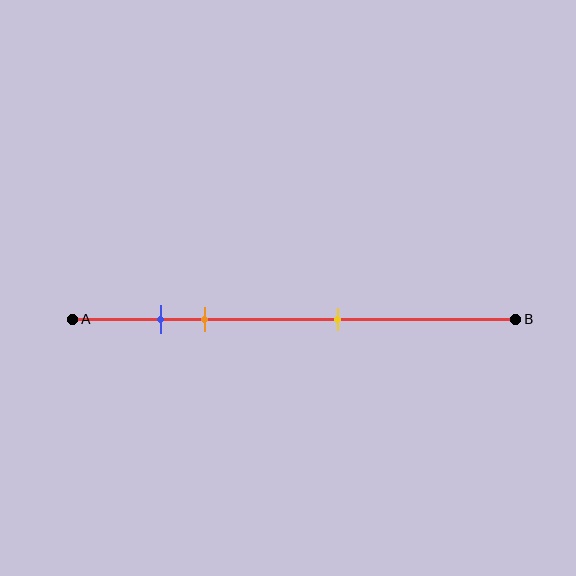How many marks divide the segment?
There are 3 marks dividing the segment.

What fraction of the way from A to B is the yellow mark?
The yellow mark is approximately 60% (0.6) of the way from A to B.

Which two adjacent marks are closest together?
The blue and orange marks are the closest adjacent pair.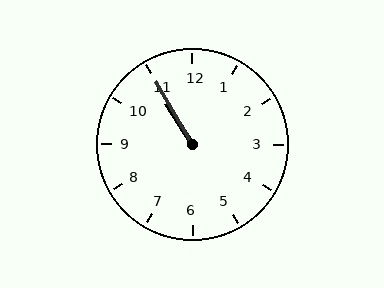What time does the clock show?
10:55.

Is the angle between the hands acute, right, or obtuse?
It is acute.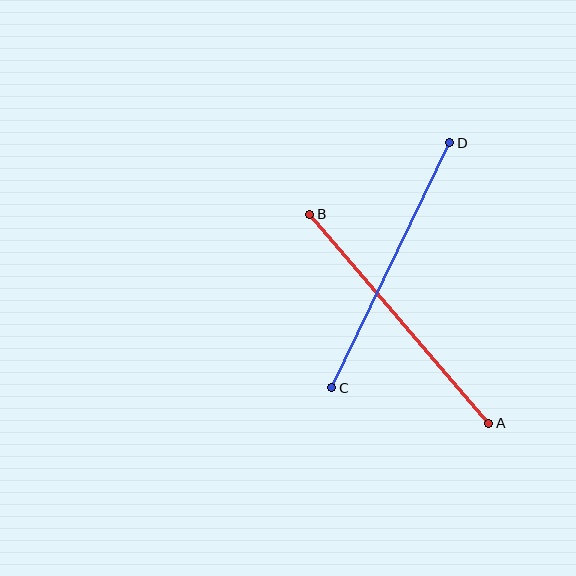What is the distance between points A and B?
The distance is approximately 275 pixels.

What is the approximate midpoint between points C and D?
The midpoint is at approximately (391, 265) pixels.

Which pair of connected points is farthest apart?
Points A and B are farthest apart.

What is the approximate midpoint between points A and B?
The midpoint is at approximately (399, 319) pixels.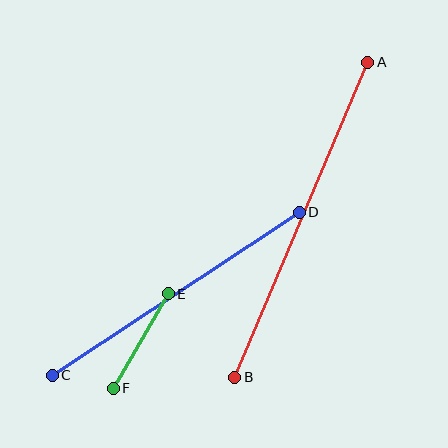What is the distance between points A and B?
The distance is approximately 342 pixels.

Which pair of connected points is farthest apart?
Points A and B are farthest apart.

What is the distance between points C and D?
The distance is approximately 296 pixels.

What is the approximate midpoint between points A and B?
The midpoint is at approximately (301, 220) pixels.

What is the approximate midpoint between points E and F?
The midpoint is at approximately (141, 341) pixels.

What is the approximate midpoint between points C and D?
The midpoint is at approximately (176, 294) pixels.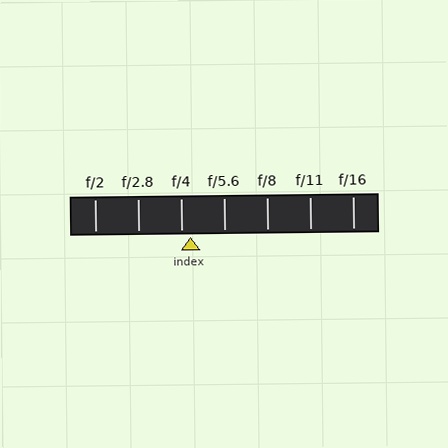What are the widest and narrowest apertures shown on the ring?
The widest aperture shown is f/2 and the narrowest is f/16.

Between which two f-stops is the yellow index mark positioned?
The index mark is between f/4 and f/5.6.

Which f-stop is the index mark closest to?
The index mark is closest to f/4.